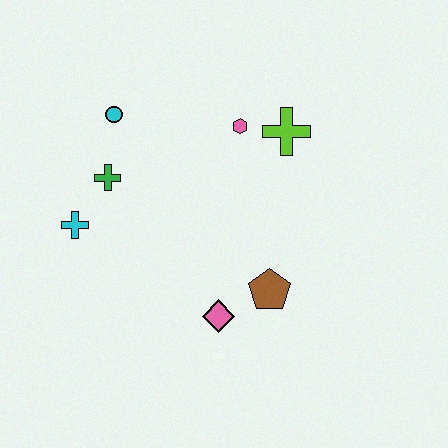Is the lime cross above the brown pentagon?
Yes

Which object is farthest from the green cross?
The brown pentagon is farthest from the green cross.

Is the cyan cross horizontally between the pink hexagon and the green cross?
No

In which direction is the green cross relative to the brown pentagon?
The green cross is to the left of the brown pentagon.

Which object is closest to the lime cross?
The pink hexagon is closest to the lime cross.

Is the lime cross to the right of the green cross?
Yes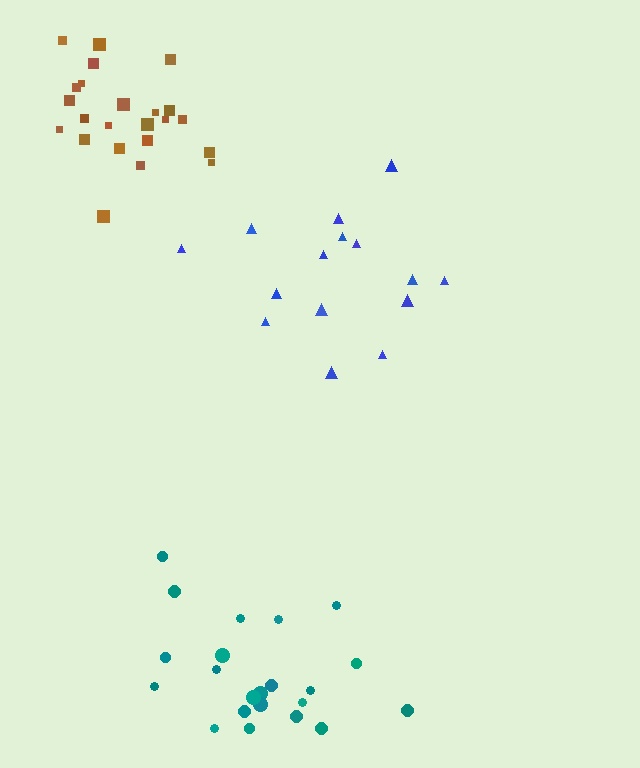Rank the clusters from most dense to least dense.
brown, teal, blue.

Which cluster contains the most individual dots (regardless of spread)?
Brown (24).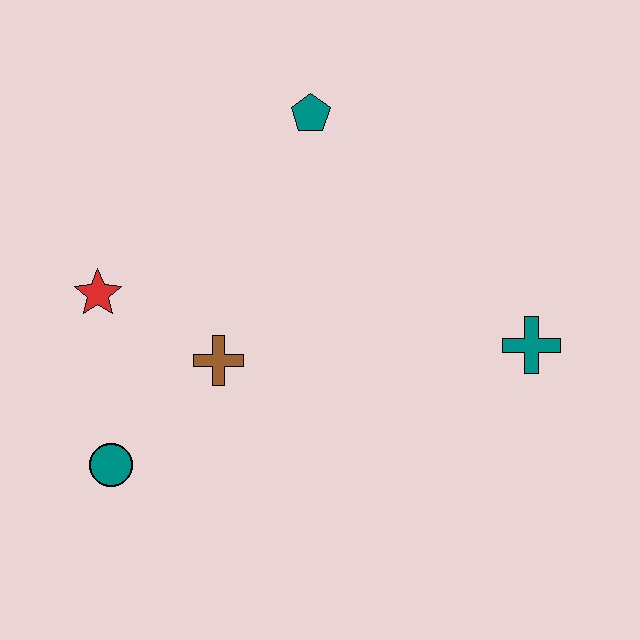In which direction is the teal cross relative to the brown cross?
The teal cross is to the right of the brown cross.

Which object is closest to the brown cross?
The red star is closest to the brown cross.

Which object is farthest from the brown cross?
The teal cross is farthest from the brown cross.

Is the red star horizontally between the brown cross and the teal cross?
No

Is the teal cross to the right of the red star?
Yes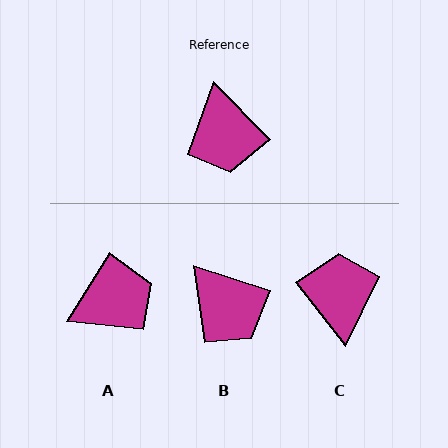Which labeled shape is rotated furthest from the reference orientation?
C, about 174 degrees away.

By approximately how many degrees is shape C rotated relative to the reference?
Approximately 174 degrees counter-clockwise.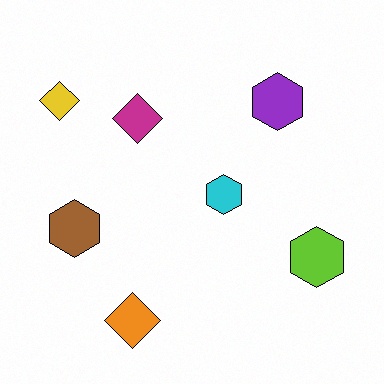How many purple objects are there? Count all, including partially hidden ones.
There is 1 purple object.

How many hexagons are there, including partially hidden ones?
There are 4 hexagons.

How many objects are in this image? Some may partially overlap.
There are 7 objects.